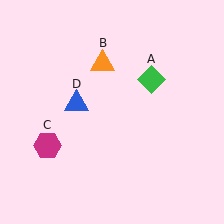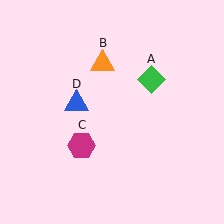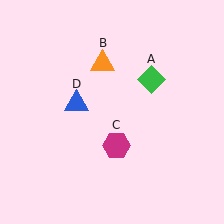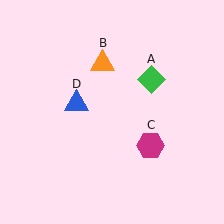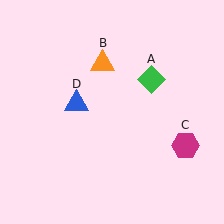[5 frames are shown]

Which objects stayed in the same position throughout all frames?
Green diamond (object A) and orange triangle (object B) and blue triangle (object D) remained stationary.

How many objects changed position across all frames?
1 object changed position: magenta hexagon (object C).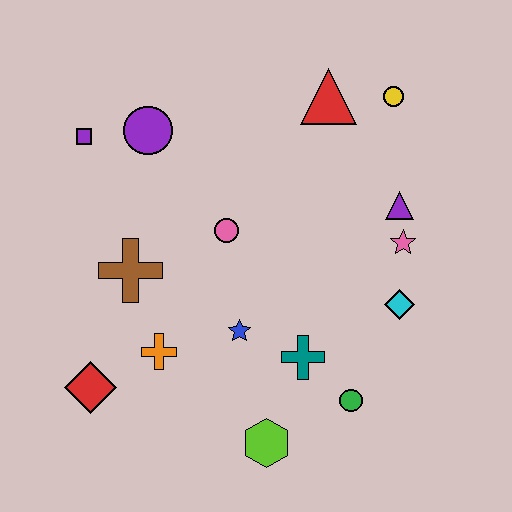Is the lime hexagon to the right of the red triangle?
No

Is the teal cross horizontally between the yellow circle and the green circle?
No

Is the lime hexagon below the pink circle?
Yes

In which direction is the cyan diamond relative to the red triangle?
The cyan diamond is below the red triangle.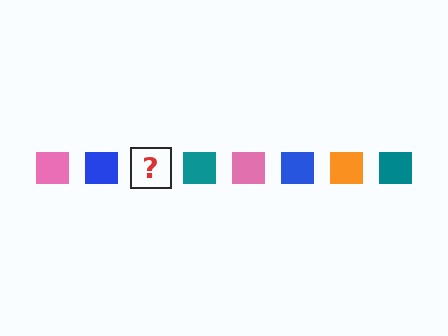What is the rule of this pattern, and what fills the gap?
The rule is that the pattern cycles through pink, blue, orange, teal squares. The gap should be filled with an orange square.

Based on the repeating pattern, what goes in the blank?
The blank should be an orange square.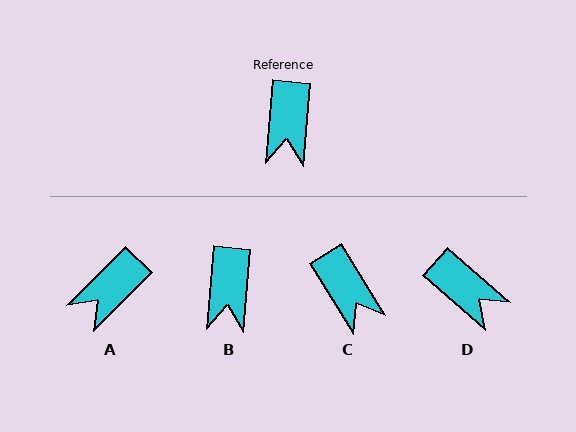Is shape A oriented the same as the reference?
No, it is off by about 40 degrees.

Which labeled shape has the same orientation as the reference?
B.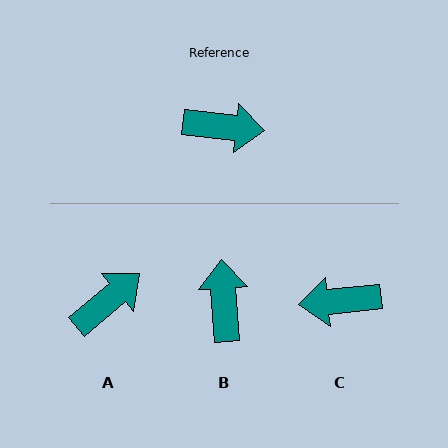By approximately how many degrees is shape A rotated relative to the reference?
Approximately 47 degrees counter-clockwise.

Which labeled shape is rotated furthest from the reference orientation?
C, about 168 degrees away.